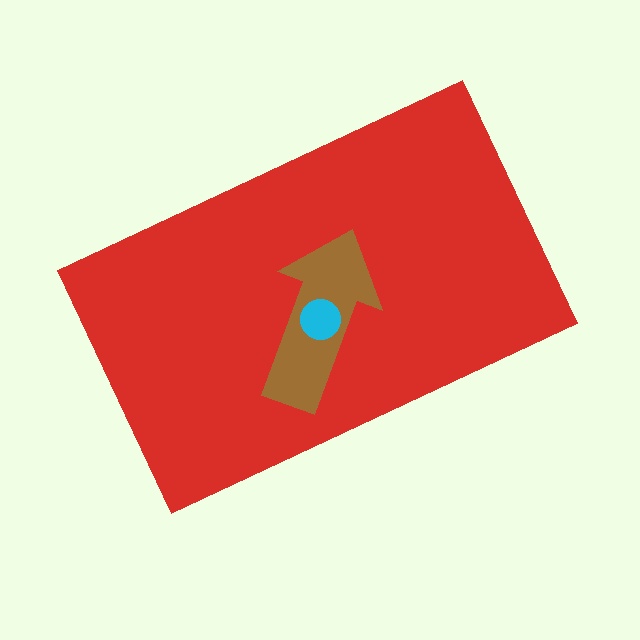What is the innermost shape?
The cyan circle.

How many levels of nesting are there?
3.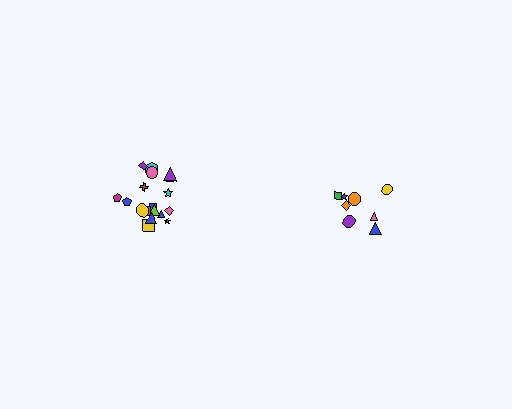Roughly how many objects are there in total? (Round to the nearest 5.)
Roughly 25 objects in total.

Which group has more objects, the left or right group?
The left group.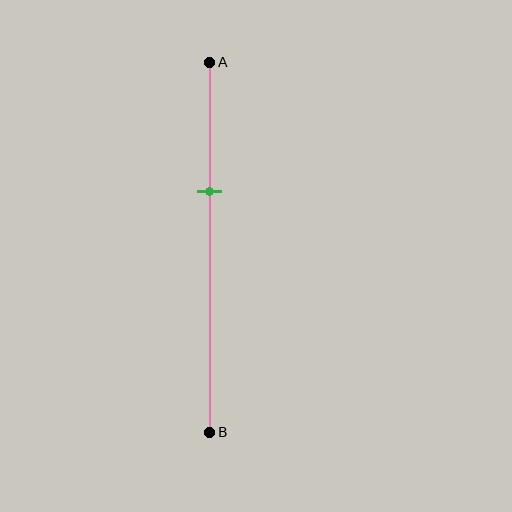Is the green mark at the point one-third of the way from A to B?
Yes, the mark is approximately at the one-third point.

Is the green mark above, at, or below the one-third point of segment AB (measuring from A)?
The green mark is approximately at the one-third point of segment AB.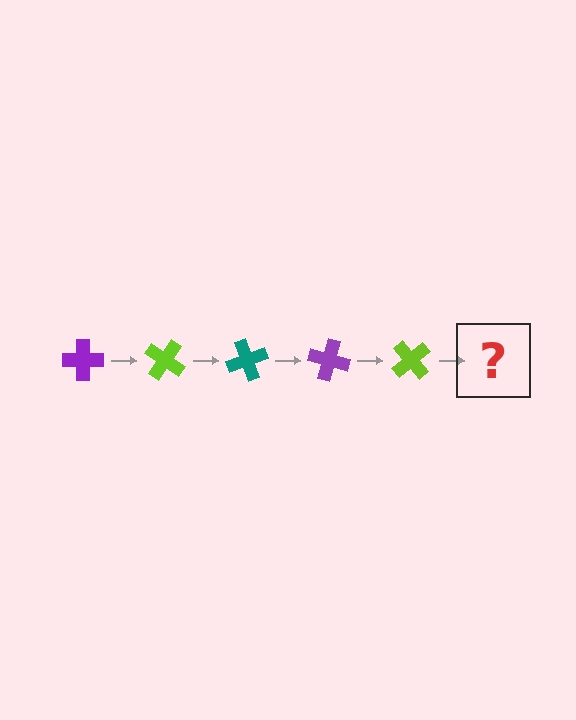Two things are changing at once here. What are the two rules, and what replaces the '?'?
The two rules are that it rotates 35 degrees each step and the color cycles through purple, lime, and teal. The '?' should be a teal cross, rotated 175 degrees from the start.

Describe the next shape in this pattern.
It should be a teal cross, rotated 175 degrees from the start.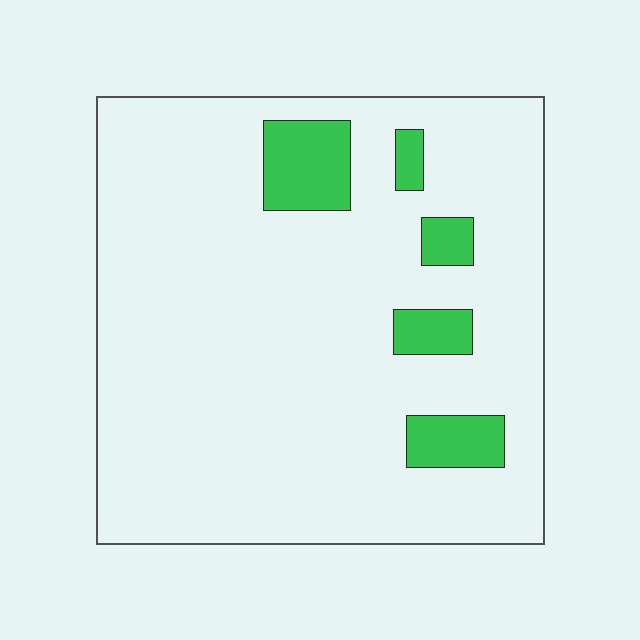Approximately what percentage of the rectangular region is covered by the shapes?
Approximately 10%.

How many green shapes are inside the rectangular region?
5.